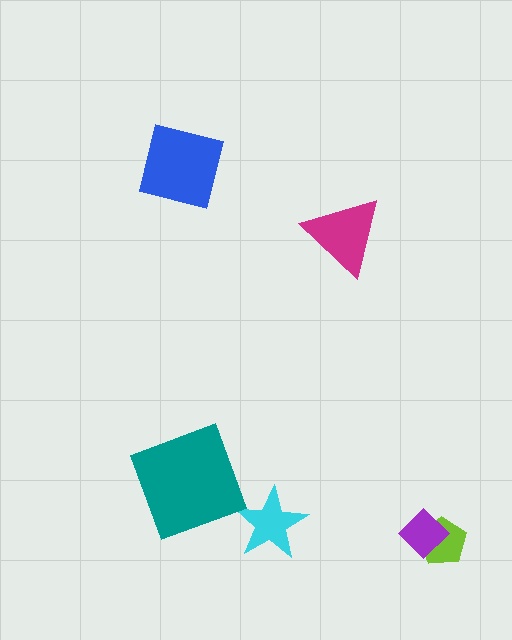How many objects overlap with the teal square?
0 objects overlap with the teal square.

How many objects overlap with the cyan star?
0 objects overlap with the cyan star.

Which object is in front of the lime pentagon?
The purple diamond is in front of the lime pentagon.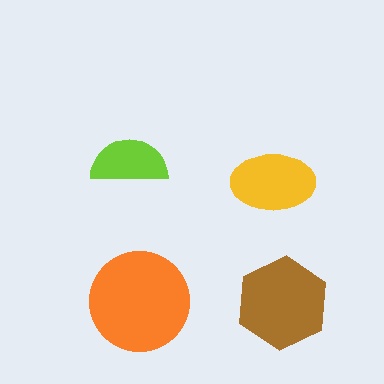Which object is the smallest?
The lime semicircle.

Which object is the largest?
The orange circle.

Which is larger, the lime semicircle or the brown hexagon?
The brown hexagon.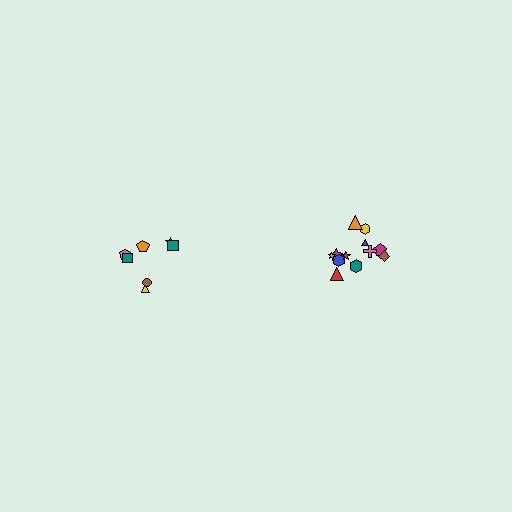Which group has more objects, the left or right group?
The right group.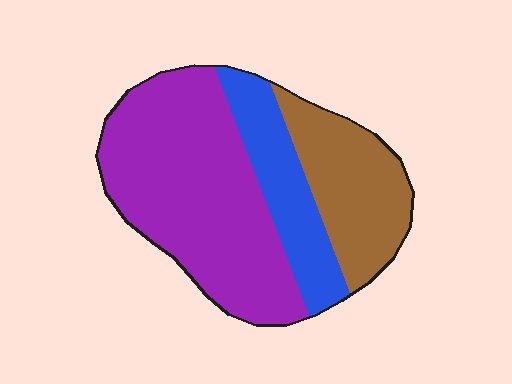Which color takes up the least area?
Blue, at roughly 20%.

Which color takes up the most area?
Purple, at roughly 55%.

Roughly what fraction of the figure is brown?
Brown covers around 25% of the figure.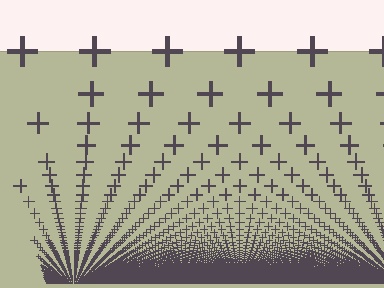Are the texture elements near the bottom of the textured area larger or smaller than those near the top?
Smaller. The gradient is inverted — elements near the bottom are smaller and denser.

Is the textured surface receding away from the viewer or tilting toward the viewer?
The surface appears to tilt toward the viewer. Texture elements get larger and sparser toward the top.